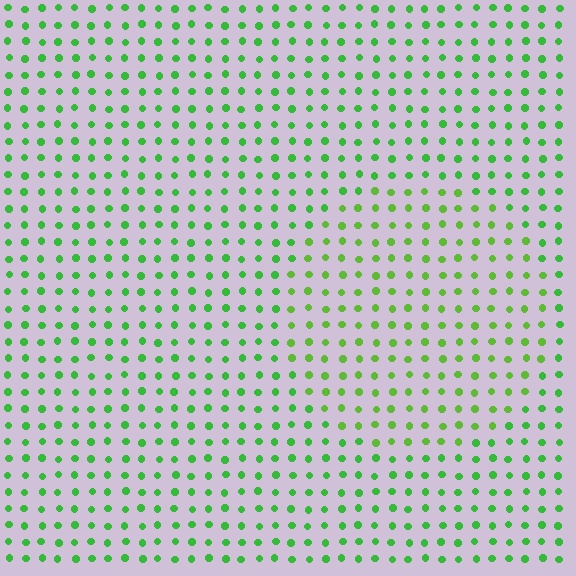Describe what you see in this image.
The image is filled with small green elements in a uniform arrangement. A circle-shaped region is visible where the elements are tinted to a slightly different hue, forming a subtle color boundary.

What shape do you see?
I see a circle.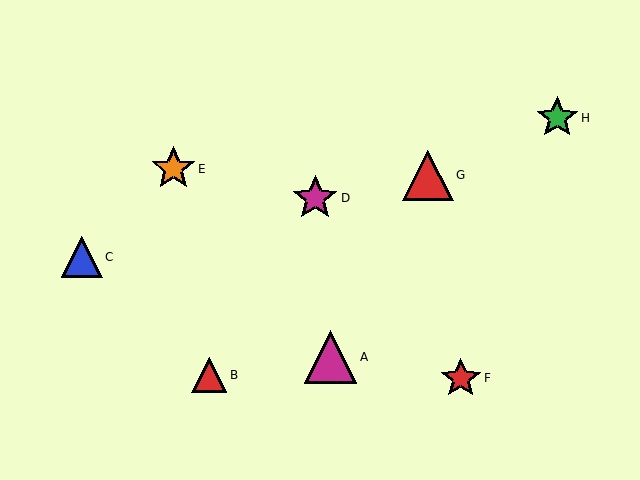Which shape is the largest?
The magenta triangle (labeled A) is the largest.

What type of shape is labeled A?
Shape A is a magenta triangle.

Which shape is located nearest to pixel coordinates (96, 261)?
The blue triangle (labeled C) at (82, 257) is nearest to that location.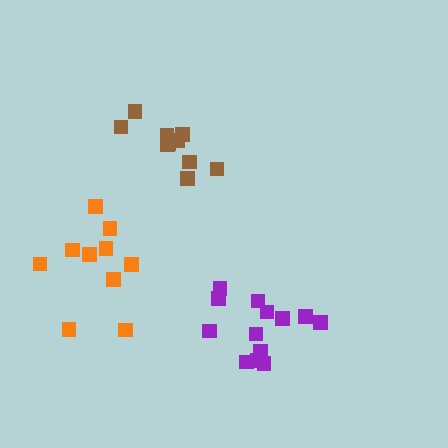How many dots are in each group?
Group 1: 13 dots, Group 2: 11 dots, Group 3: 10 dots (34 total).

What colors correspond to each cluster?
The clusters are colored: purple, brown, orange.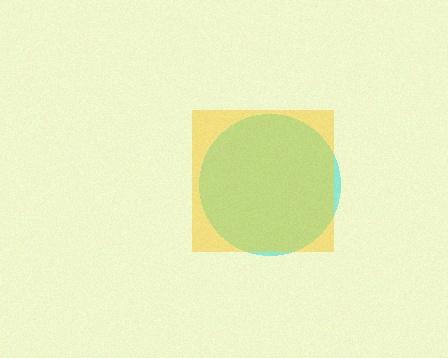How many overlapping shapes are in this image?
There are 2 overlapping shapes in the image.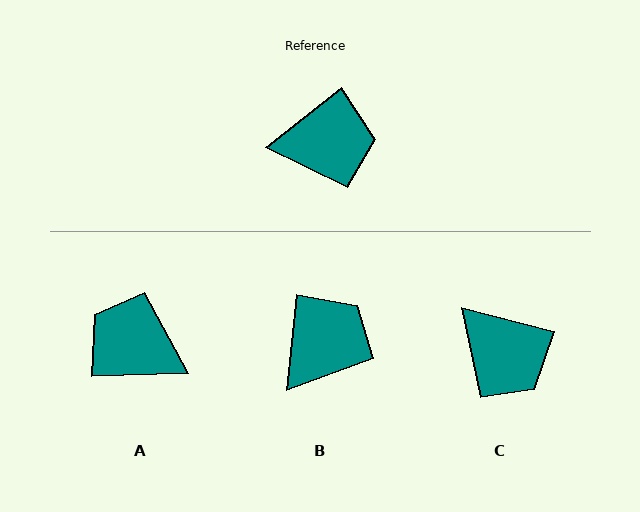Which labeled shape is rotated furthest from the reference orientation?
A, about 144 degrees away.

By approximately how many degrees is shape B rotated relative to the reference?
Approximately 46 degrees counter-clockwise.